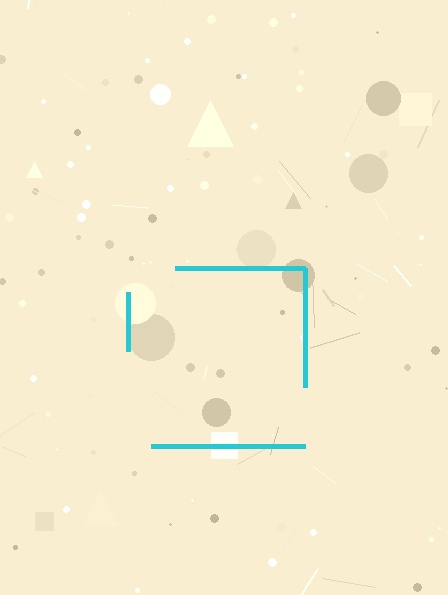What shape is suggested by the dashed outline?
The dashed outline suggests a square.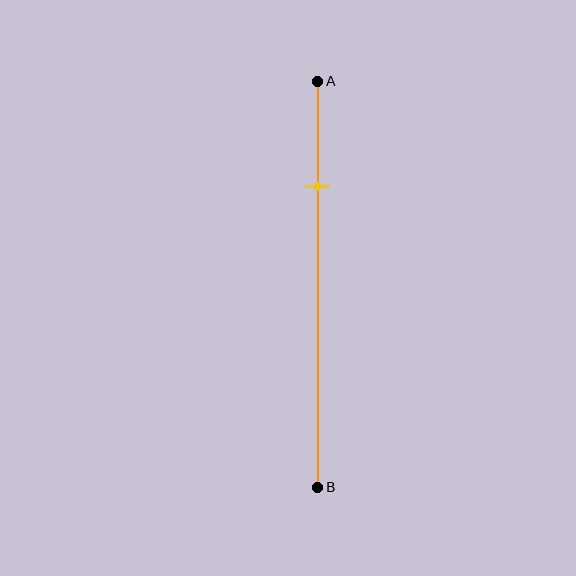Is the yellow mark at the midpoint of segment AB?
No, the mark is at about 25% from A, not at the 50% midpoint.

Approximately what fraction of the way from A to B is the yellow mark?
The yellow mark is approximately 25% of the way from A to B.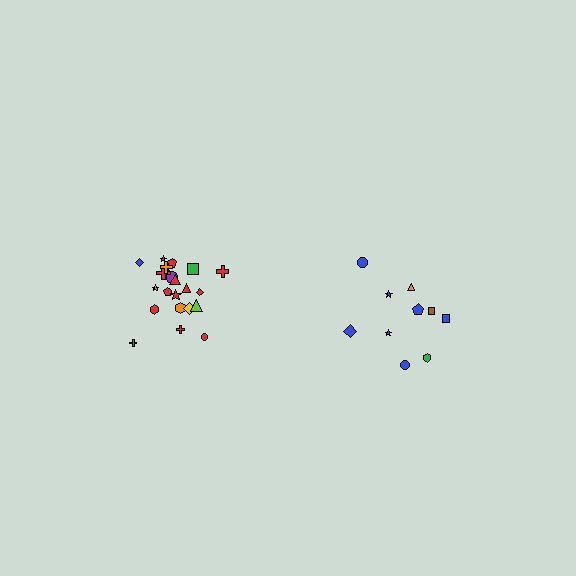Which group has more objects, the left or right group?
The left group.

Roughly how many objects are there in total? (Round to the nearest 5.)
Roughly 30 objects in total.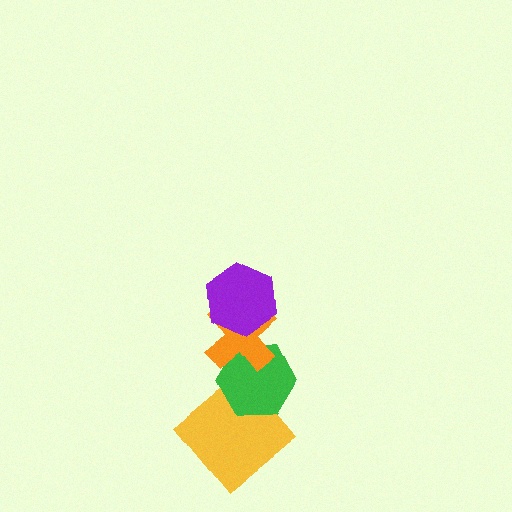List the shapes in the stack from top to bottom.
From top to bottom: the purple hexagon, the orange cross, the green hexagon, the yellow diamond.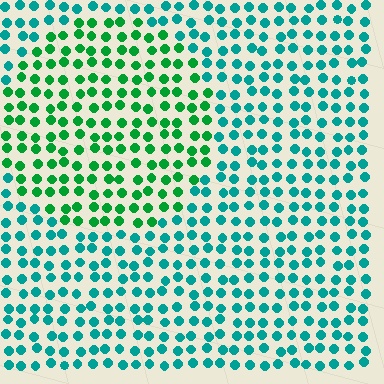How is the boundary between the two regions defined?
The boundary is defined purely by a slight shift in hue (about 39 degrees). Spacing, size, and orientation are identical on both sides.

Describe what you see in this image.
The image is filled with small teal elements in a uniform arrangement. A circle-shaped region is visible where the elements are tinted to a slightly different hue, forming a subtle color boundary.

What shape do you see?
I see a circle.